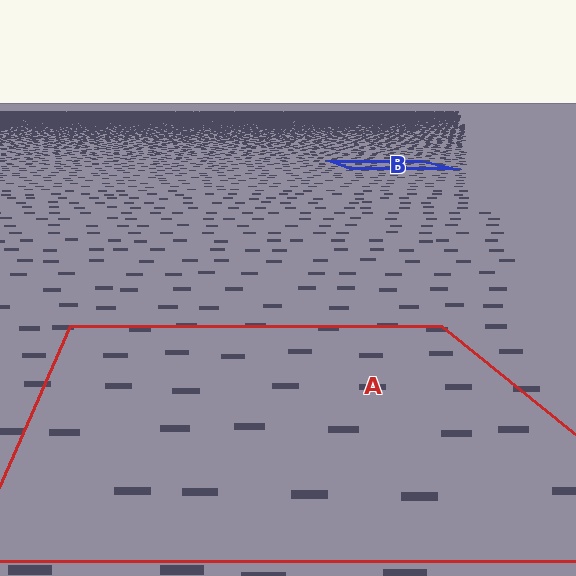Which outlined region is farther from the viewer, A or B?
Region B is farther from the viewer — the texture elements inside it appear smaller and more densely packed.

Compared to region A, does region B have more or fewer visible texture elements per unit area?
Region B has more texture elements per unit area — they are packed more densely because it is farther away.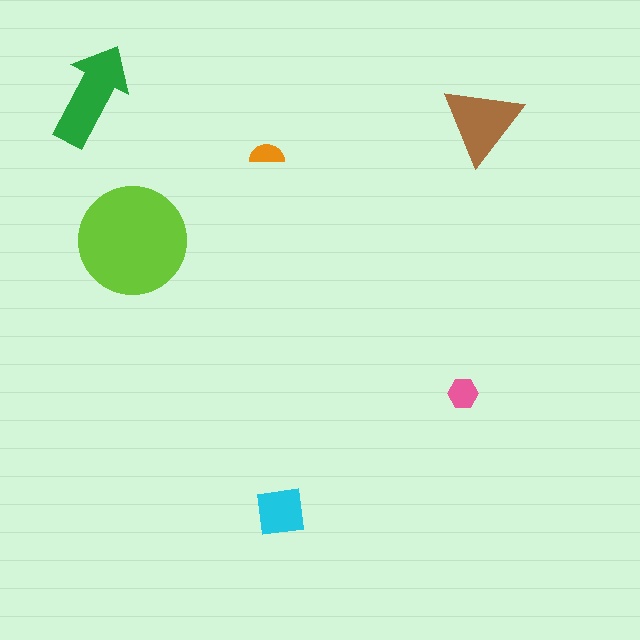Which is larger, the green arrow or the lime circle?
The lime circle.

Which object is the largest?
The lime circle.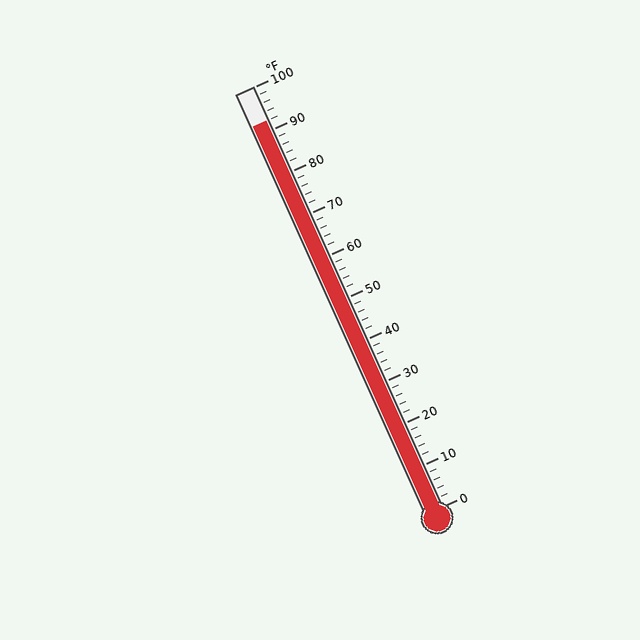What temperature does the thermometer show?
The thermometer shows approximately 92°F.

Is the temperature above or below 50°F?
The temperature is above 50°F.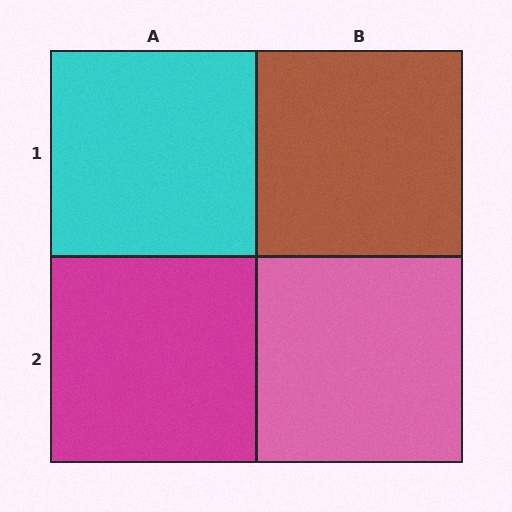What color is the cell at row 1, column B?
Brown.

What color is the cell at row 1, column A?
Cyan.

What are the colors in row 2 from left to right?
Magenta, pink.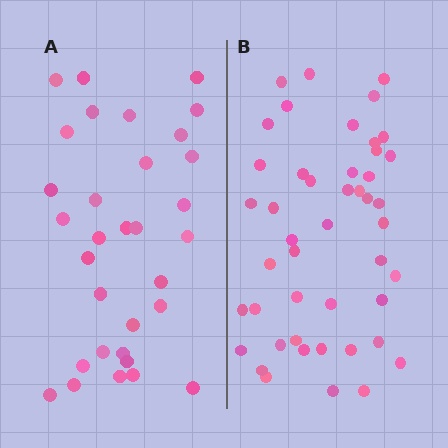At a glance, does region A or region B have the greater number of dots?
Region B (the right region) has more dots.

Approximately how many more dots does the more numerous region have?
Region B has approximately 15 more dots than region A.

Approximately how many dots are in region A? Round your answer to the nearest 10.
About 30 dots. (The exact count is 32, which rounds to 30.)